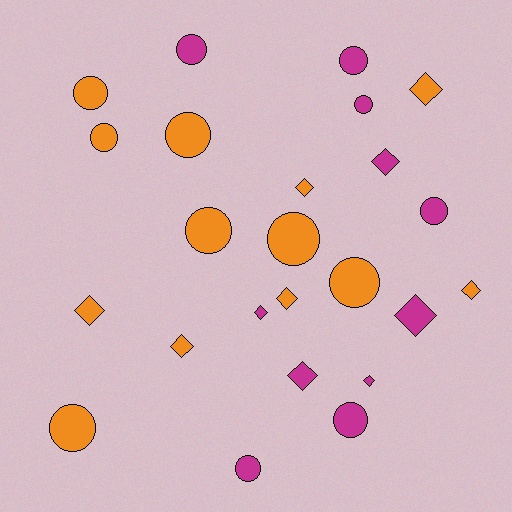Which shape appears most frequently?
Circle, with 13 objects.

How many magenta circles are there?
There are 6 magenta circles.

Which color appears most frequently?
Orange, with 13 objects.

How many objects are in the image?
There are 24 objects.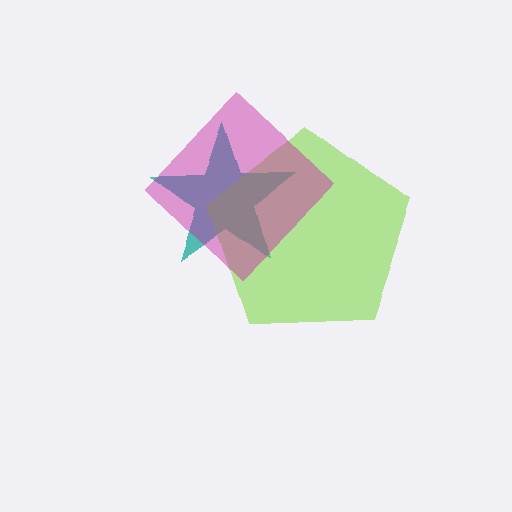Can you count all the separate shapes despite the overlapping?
Yes, there are 3 separate shapes.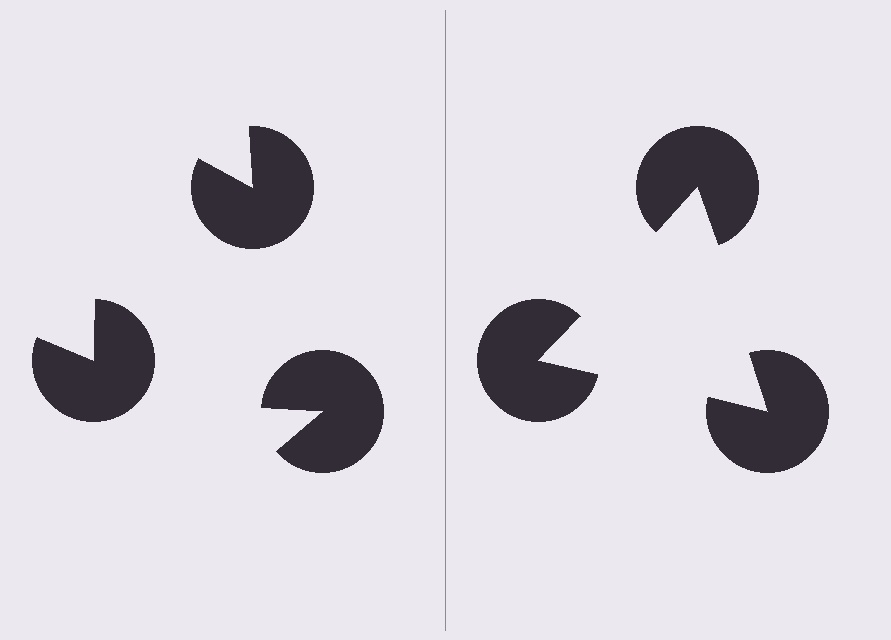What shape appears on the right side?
An illusory triangle.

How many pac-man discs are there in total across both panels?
6 — 3 on each side.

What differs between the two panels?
The pac-man discs are positioned identically on both sides; only the wedge orientations differ. On the right they align to a triangle; on the left they are misaligned.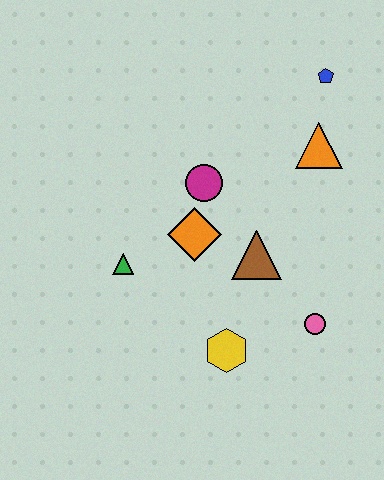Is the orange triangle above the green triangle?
Yes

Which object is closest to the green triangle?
The orange diamond is closest to the green triangle.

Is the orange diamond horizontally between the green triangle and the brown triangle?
Yes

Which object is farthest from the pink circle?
The blue pentagon is farthest from the pink circle.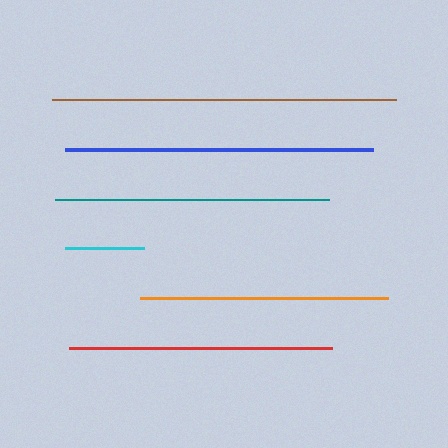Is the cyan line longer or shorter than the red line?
The red line is longer than the cyan line.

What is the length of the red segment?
The red segment is approximately 262 pixels long.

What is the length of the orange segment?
The orange segment is approximately 247 pixels long.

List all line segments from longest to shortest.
From longest to shortest: brown, blue, teal, red, orange, cyan.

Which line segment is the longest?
The brown line is the longest at approximately 344 pixels.